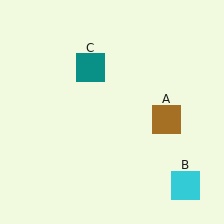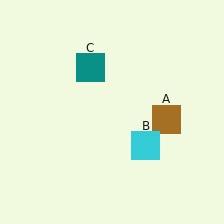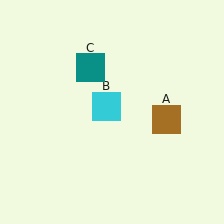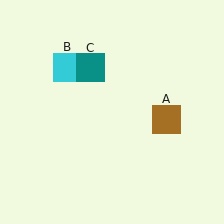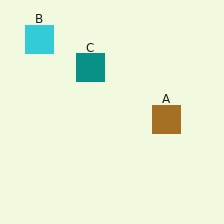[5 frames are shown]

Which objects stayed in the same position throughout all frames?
Brown square (object A) and teal square (object C) remained stationary.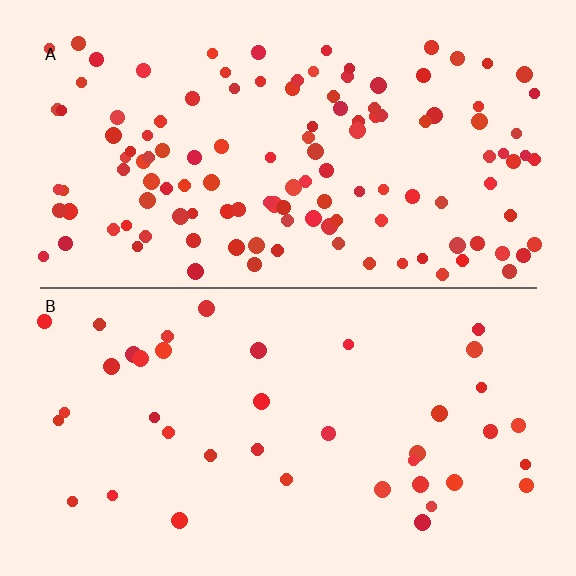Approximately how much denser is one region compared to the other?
Approximately 3.1× — region A over region B.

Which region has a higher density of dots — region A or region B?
A (the top).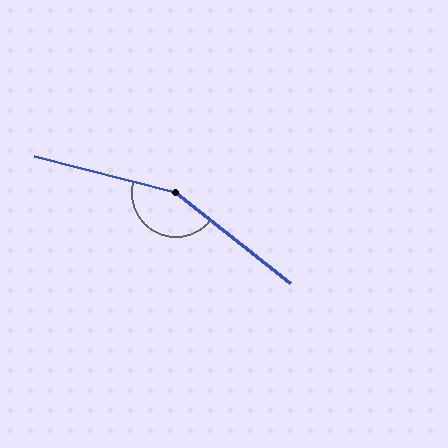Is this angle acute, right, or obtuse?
It is obtuse.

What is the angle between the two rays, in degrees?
Approximately 156 degrees.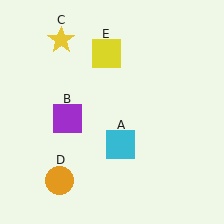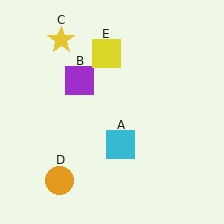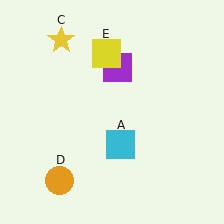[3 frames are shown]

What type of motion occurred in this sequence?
The purple square (object B) rotated clockwise around the center of the scene.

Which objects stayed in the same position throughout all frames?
Cyan square (object A) and yellow star (object C) and orange circle (object D) and yellow square (object E) remained stationary.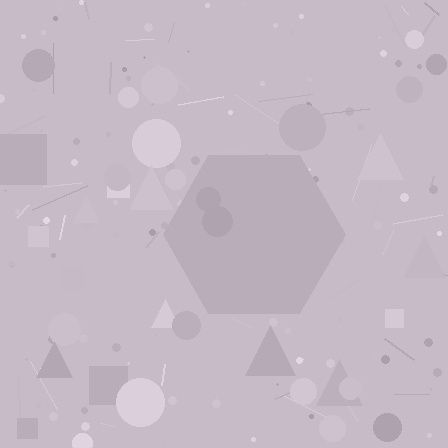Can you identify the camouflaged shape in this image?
The camouflaged shape is a hexagon.